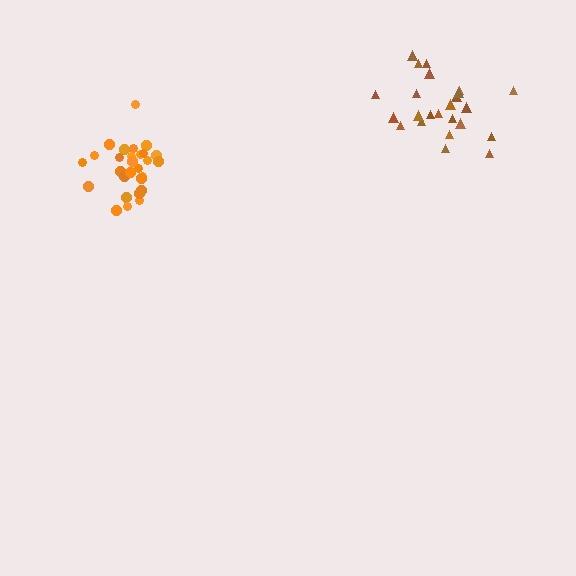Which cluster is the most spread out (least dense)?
Brown.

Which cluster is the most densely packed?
Orange.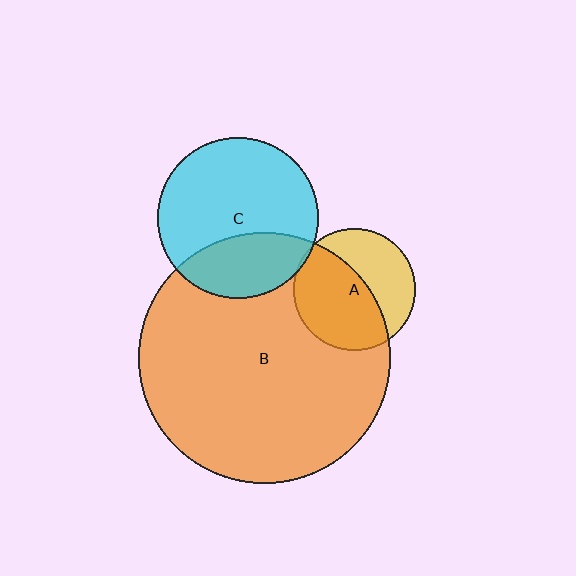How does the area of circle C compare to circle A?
Approximately 1.8 times.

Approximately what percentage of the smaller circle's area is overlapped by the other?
Approximately 5%.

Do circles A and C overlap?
Yes.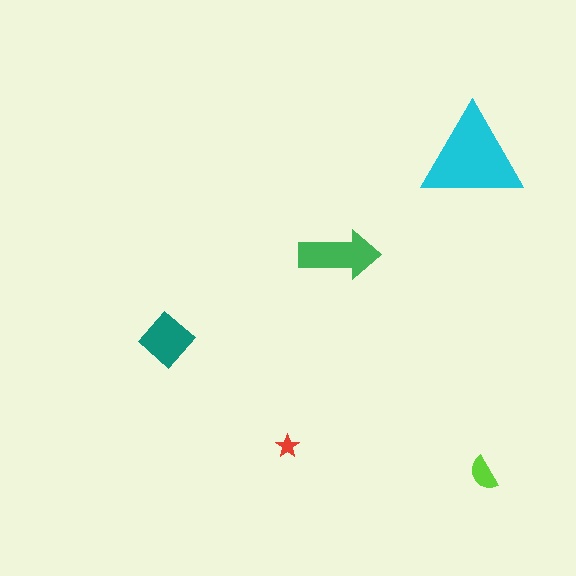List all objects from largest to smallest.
The cyan triangle, the green arrow, the teal diamond, the lime semicircle, the red star.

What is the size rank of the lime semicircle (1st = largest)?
4th.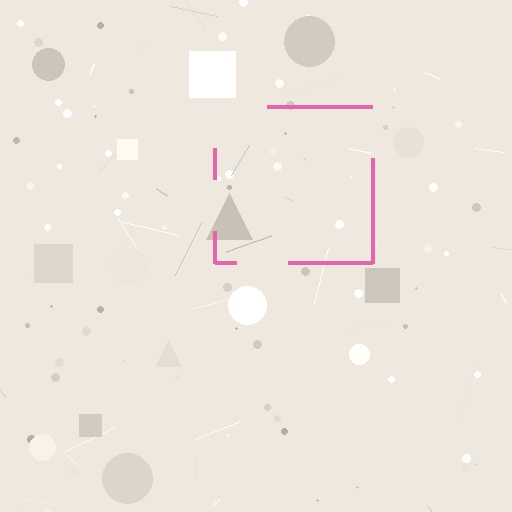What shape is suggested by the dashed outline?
The dashed outline suggests a square.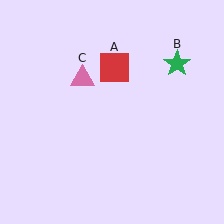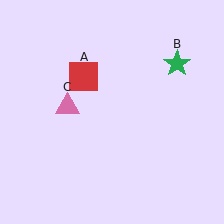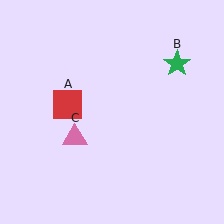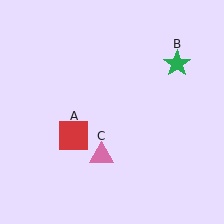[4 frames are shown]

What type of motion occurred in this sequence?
The red square (object A), pink triangle (object C) rotated counterclockwise around the center of the scene.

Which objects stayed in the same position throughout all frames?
Green star (object B) remained stationary.